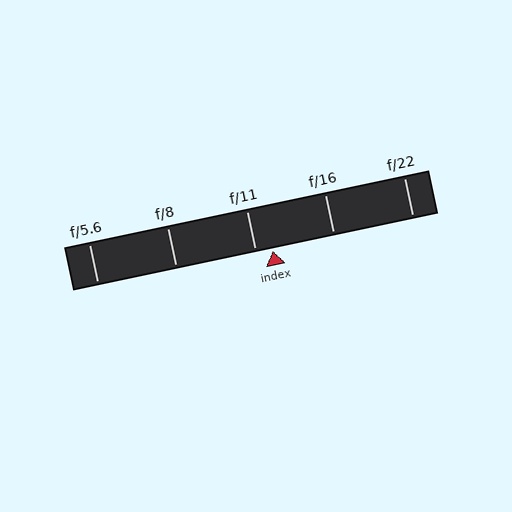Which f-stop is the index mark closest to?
The index mark is closest to f/11.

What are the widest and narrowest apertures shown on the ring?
The widest aperture shown is f/5.6 and the narrowest is f/22.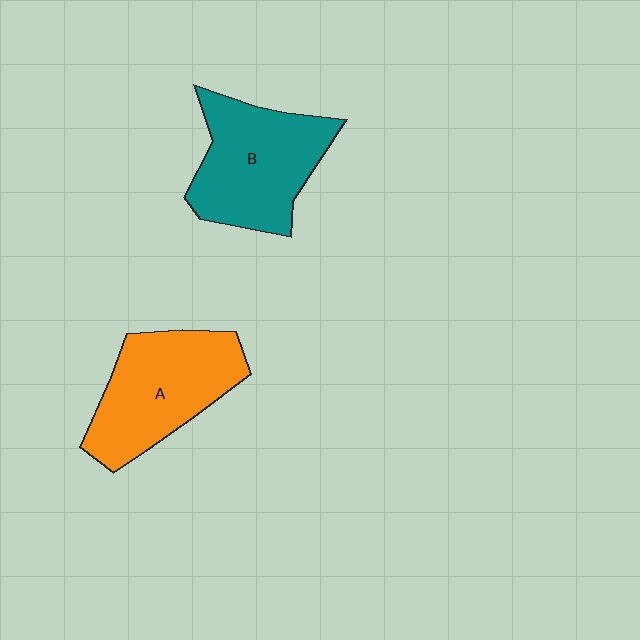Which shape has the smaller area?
Shape A (orange).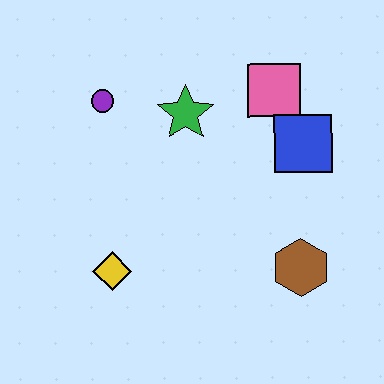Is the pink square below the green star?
No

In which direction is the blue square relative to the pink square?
The blue square is below the pink square.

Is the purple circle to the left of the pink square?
Yes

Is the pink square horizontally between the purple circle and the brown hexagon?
Yes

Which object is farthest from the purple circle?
The brown hexagon is farthest from the purple circle.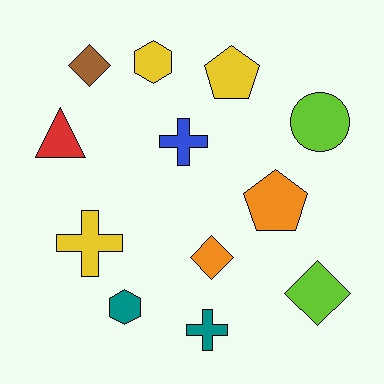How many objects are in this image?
There are 12 objects.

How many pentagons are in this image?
There are 2 pentagons.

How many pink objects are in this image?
There are no pink objects.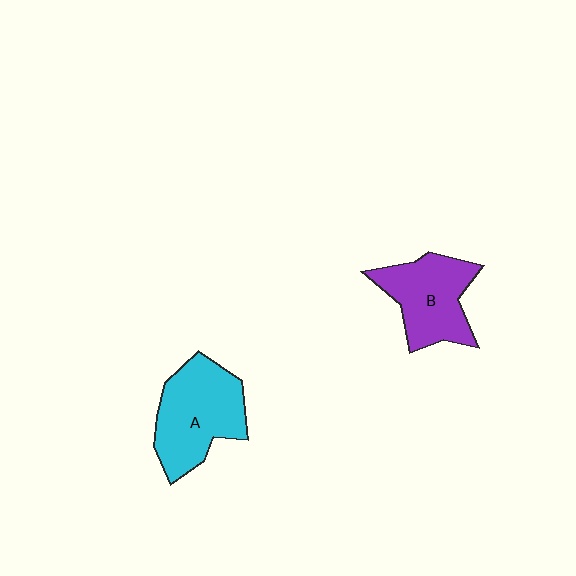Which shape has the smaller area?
Shape B (purple).